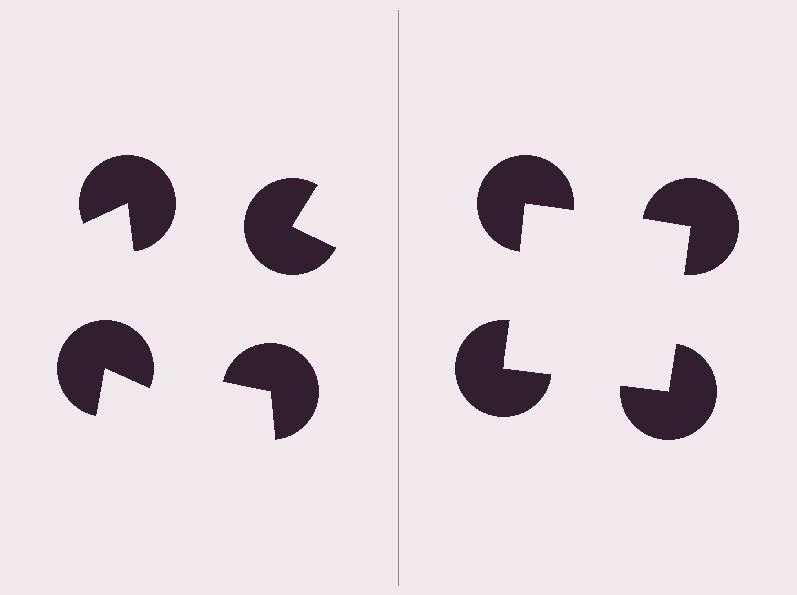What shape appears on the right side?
An illusory square.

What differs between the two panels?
The pac-man discs are positioned identically on both sides; only the wedge orientations differ. On the right they align to a square; on the left they are misaligned.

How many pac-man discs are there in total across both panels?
8 — 4 on each side.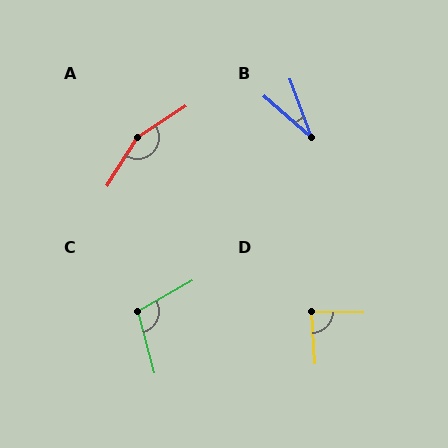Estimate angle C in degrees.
Approximately 104 degrees.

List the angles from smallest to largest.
B (29°), D (85°), C (104°), A (155°).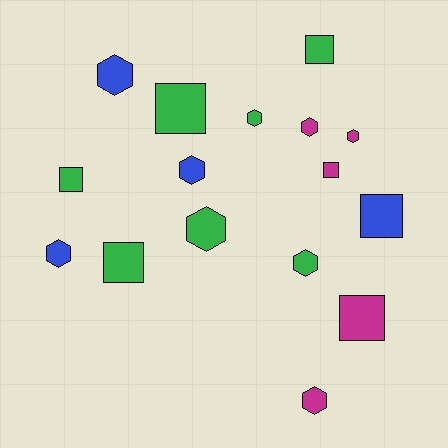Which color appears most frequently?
Green, with 7 objects.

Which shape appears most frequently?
Hexagon, with 9 objects.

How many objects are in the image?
There are 16 objects.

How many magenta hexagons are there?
There are 3 magenta hexagons.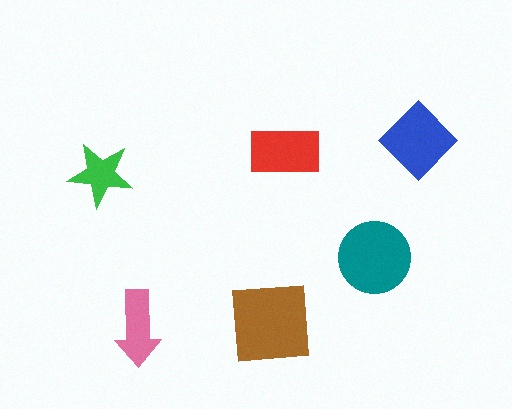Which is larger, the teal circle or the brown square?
The brown square.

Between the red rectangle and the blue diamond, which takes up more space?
The blue diamond.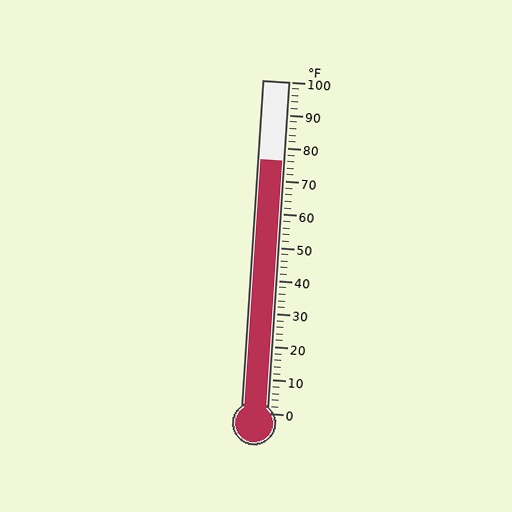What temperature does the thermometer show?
The thermometer shows approximately 76°F.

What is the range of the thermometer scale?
The thermometer scale ranges from 0°F to 100°F.